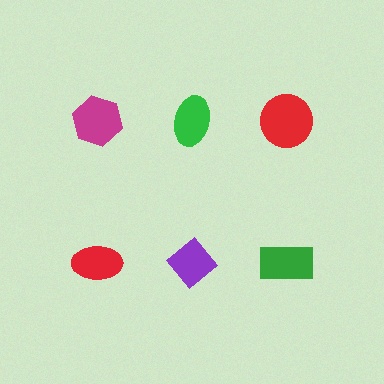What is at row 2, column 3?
A green rectangle.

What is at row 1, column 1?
A magenta hexagon.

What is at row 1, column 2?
A green ellipse.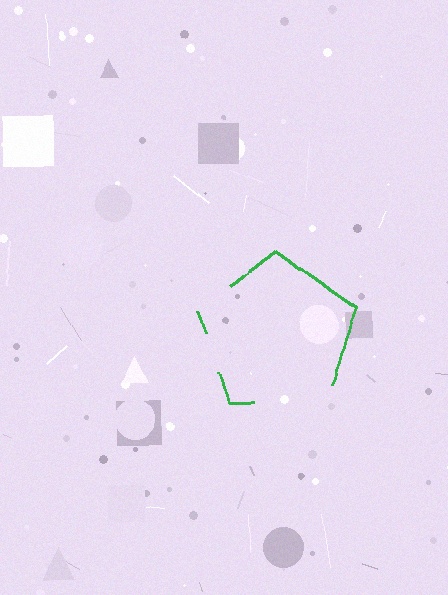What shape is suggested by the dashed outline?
The dashed outline suggests a pentagon.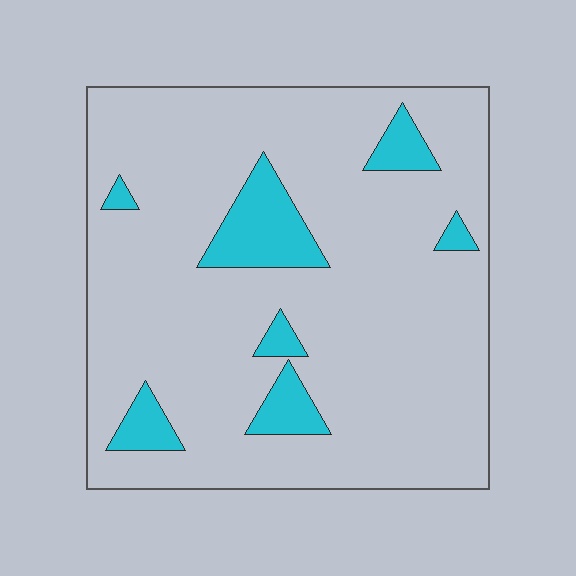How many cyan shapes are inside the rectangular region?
7.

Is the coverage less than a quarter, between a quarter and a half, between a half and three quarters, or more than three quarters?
Less than a quarter.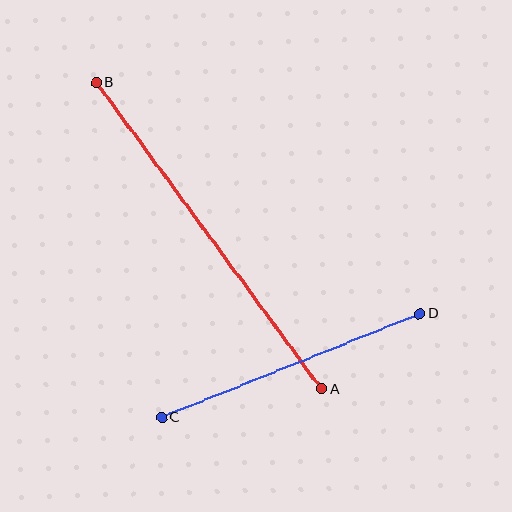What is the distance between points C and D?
The distance is approximately 278 pixels.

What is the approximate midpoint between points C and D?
The midpoint is at approximately (291, 366) pixels.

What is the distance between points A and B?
The distance is approximately 380 pixels.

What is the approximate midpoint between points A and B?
The midpoint is at approximately (209, 236) pixels.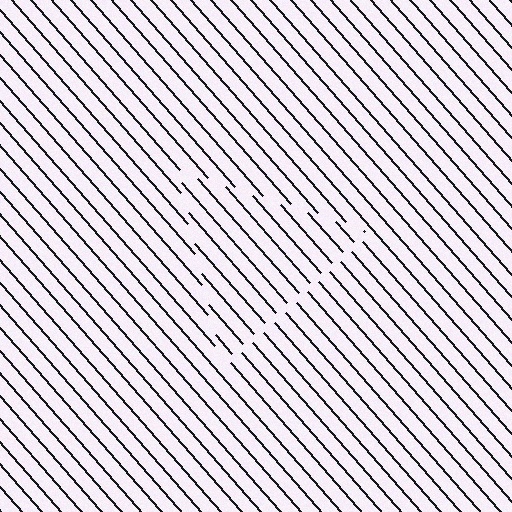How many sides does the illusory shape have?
3 sides — the line-ends trace a triangle.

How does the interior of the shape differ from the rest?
The interior of the shape contains the same grating, shifted by half a period — the contour is defined by the phase discontinuity where line-ends from the inner and outer gratings abut.